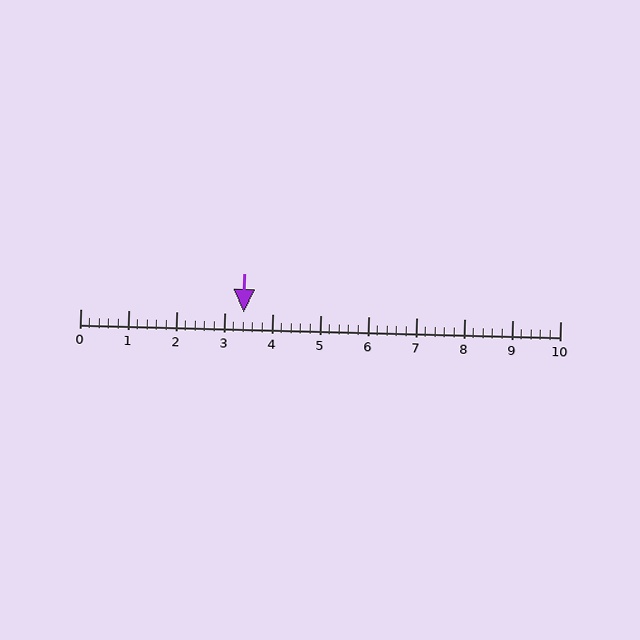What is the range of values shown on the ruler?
The ruler shows values from 0 to 10.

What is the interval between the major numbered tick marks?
The major tick marks are spaced 1 units apart.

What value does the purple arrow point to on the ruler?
The purple arrow points to approximately 3.4.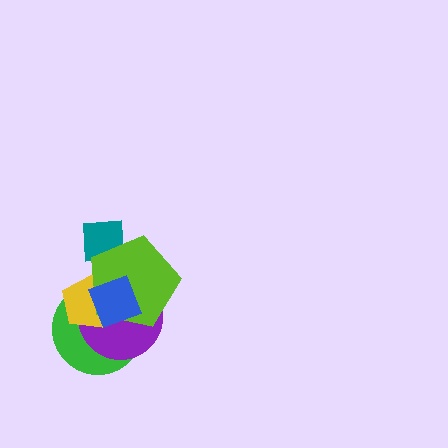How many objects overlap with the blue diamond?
4 objects overlap with the blue diamond.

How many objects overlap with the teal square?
1 object overlaps with the teal square.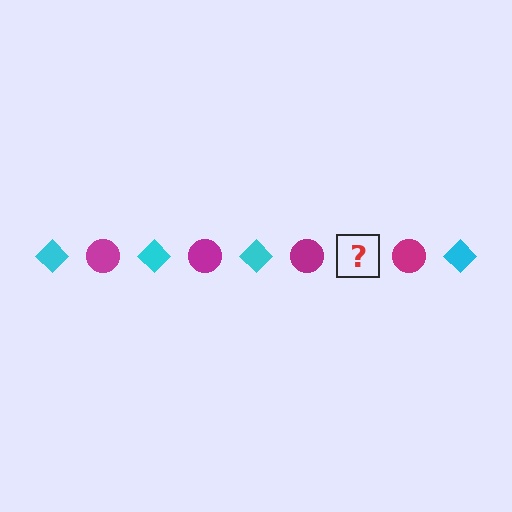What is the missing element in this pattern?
The missing element is a cyan diamond.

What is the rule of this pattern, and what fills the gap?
The rule is that the pattern alternates between cyan diamond and magenta circle. The gap should be filled with a cyan diamond.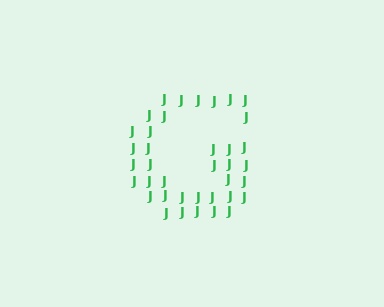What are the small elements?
The small elements are letter J's.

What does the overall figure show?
The overall figure shows the letter G.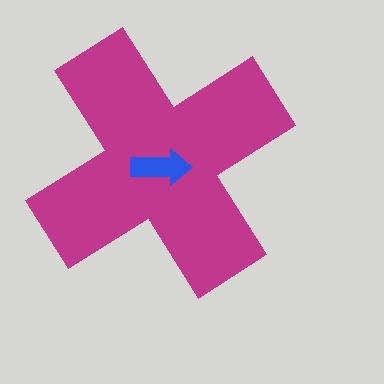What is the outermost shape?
The magenta cross.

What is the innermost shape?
The blue arrow.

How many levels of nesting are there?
2.